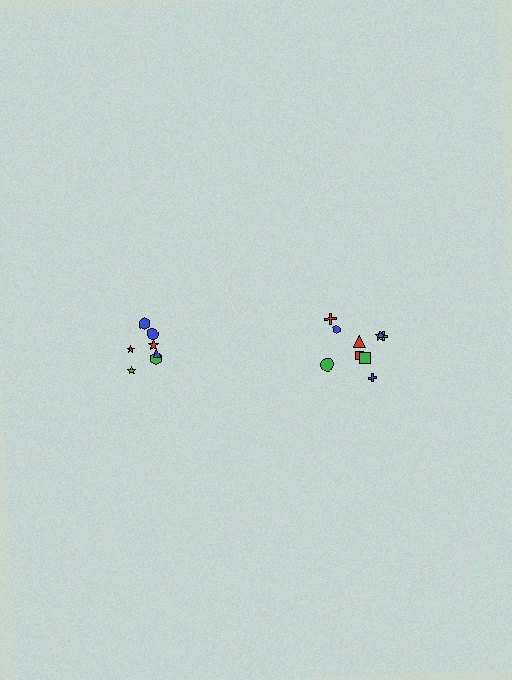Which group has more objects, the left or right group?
The right group.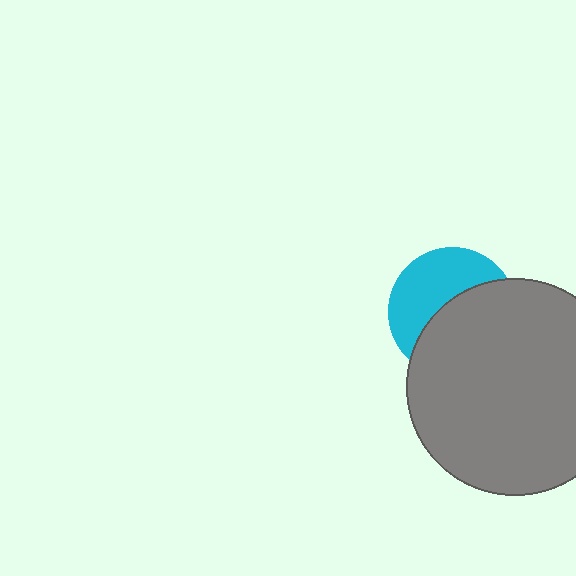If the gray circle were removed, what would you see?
You would see the complete cyan circle.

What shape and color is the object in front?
The object in front is a gray circle.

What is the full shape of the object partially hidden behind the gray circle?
The partially hidden object is a cyan circle.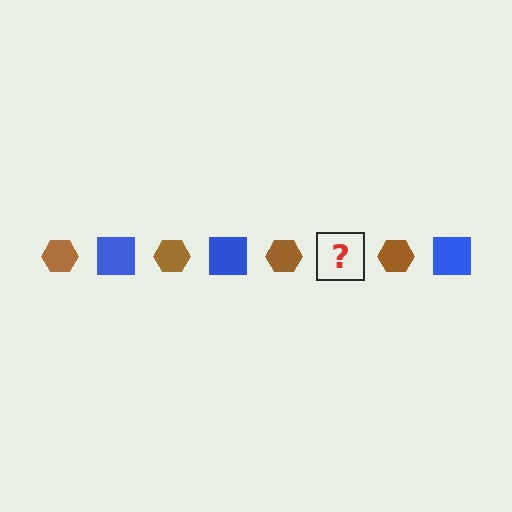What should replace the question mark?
The question mark should be replaced with a blue square.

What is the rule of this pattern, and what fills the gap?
The rule is that the pattern alternates between brown hexagon and blue square. The gap should be filled with a blue square.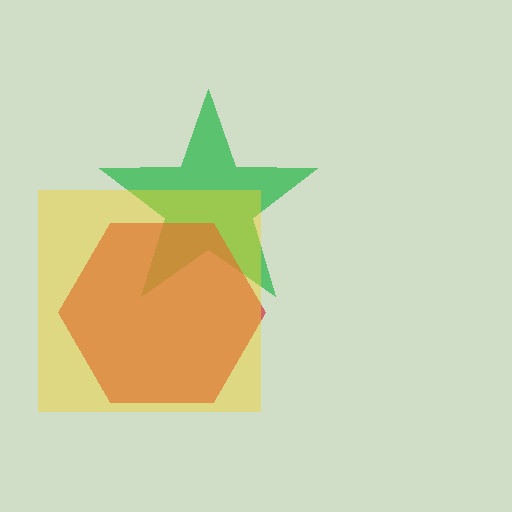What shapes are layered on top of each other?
The layered shapes are: a green star, a red hexagon, a yellow square.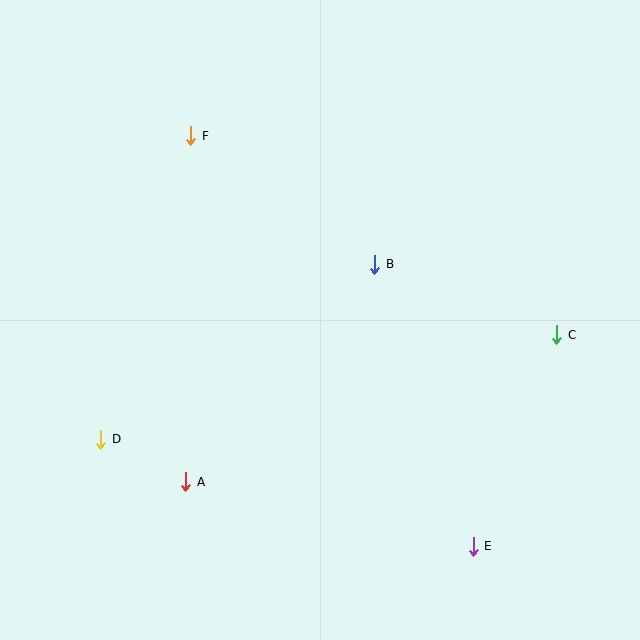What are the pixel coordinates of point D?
Point D is at (101, 439).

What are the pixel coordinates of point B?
Point B is at (375, 264).